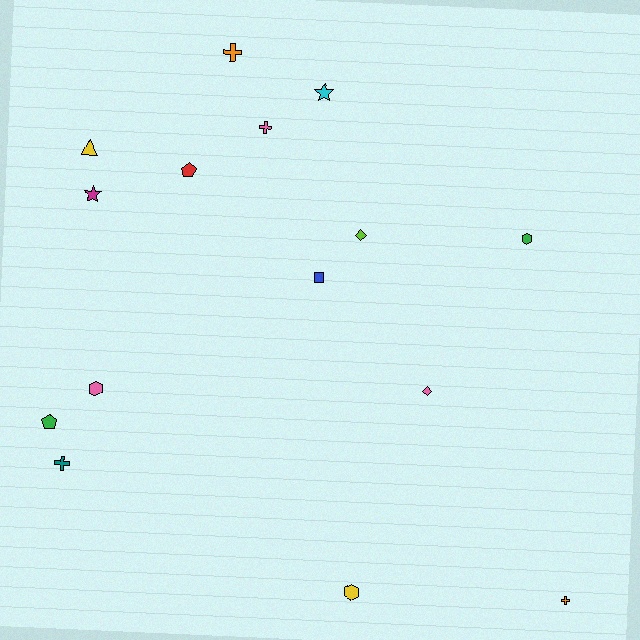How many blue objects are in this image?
There is 1 blue object.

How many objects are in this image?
There are 15 objects.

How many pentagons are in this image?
There are 2 pentagons.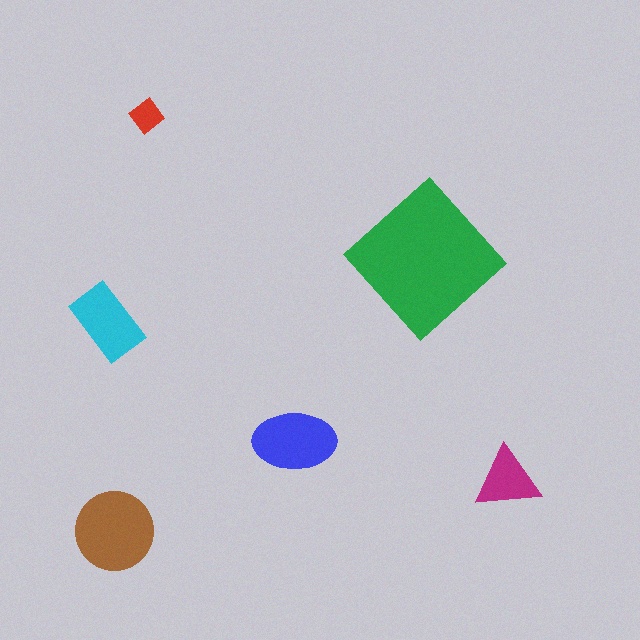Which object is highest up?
The red diamond is topmost.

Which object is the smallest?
The red diamond.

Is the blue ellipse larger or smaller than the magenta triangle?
Larger.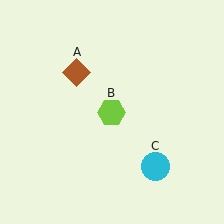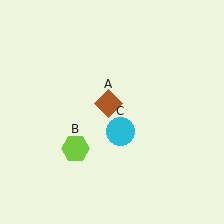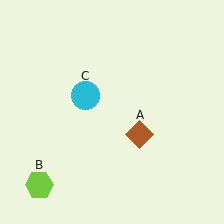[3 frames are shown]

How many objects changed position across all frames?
3 objects changed position: brown diamond (object A), lime hexagon (object B), cyan circle (object C).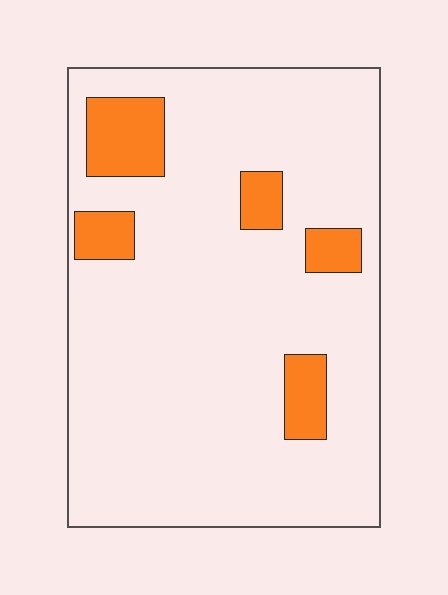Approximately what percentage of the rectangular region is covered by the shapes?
Approximately 15%.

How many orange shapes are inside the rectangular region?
5.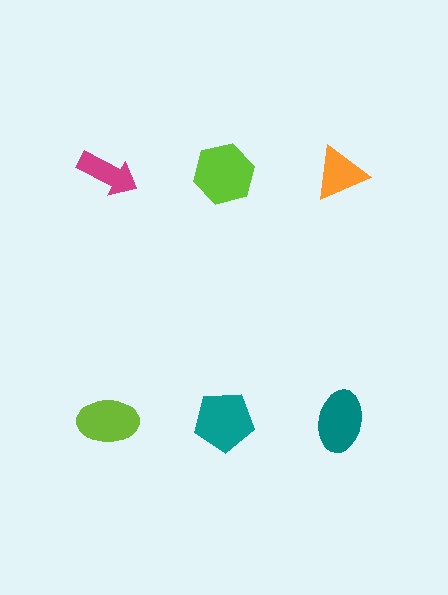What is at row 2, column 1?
A lime ellipse.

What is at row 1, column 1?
A magenta arrow.